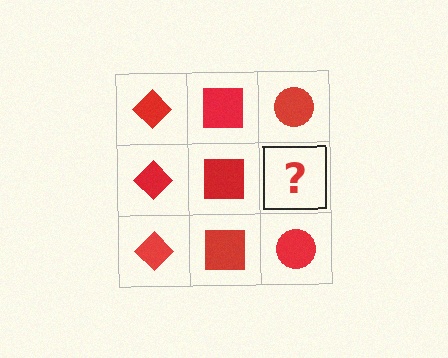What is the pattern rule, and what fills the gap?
The rule is that each column has a consistent shape. The gap should be filled with a red circle.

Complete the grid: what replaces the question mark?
The question mark should be replaced with a red circle.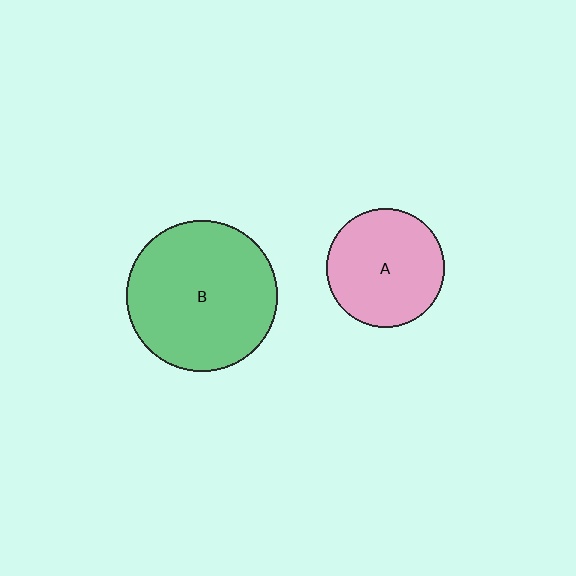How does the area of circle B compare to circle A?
Approximately 1.6 times.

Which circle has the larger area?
Circle B (green).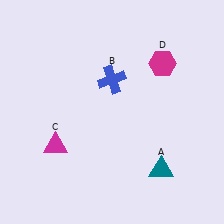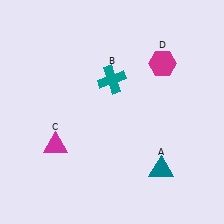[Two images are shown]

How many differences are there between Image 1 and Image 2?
There is 1 difference between the two images.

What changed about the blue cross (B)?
In Image 1, B is blue. In Image 2, it changed to teal.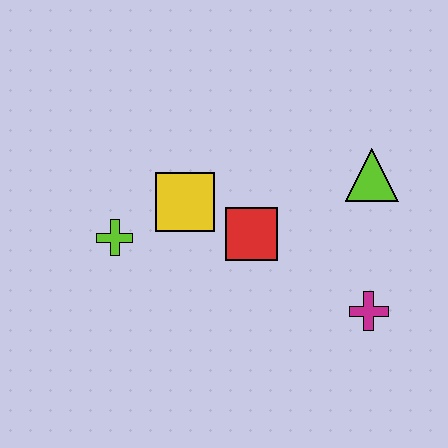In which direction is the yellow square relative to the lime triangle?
The yellow square is to the left of the lime triangle.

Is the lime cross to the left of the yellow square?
Yes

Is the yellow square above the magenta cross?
Yes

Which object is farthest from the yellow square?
The magenta cross is farthest from the yellow square.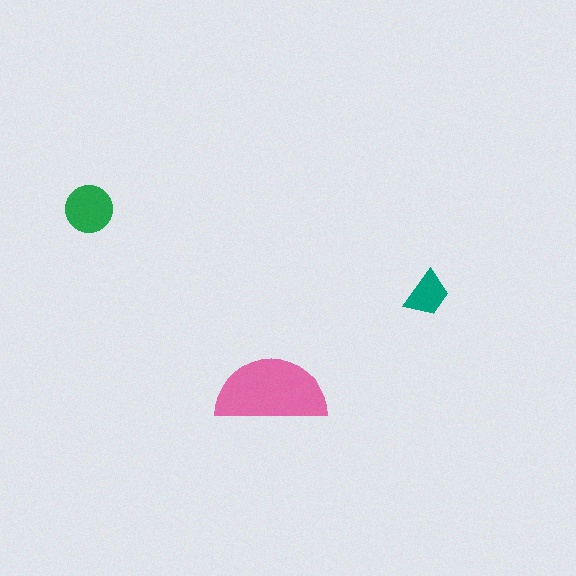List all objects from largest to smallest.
The pink semicircle, the green circle, the teal trapezoid.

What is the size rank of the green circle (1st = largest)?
2nd.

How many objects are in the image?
There are 3 objects in the image.